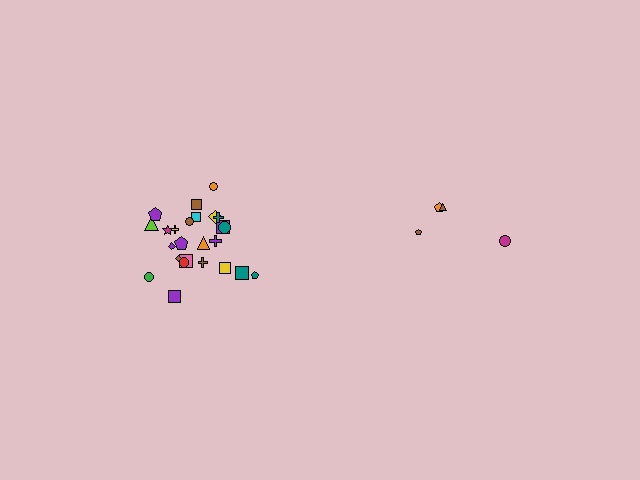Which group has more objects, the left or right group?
The left group.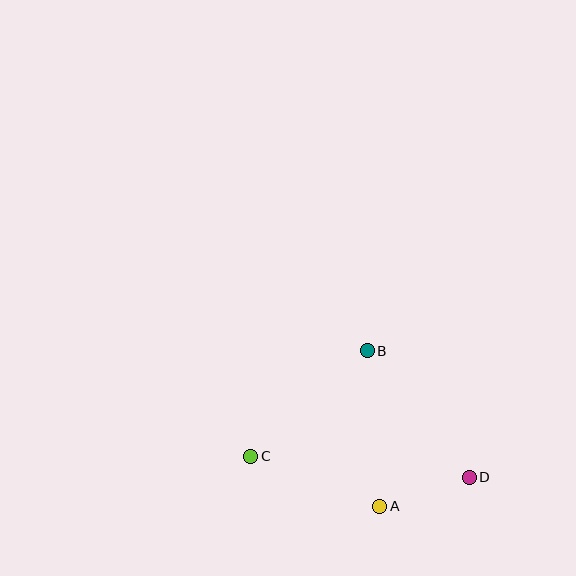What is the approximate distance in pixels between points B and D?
The distance between B and D is approximately 162 pixels.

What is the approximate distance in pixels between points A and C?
The distance between A and C is approximately 138 pixels.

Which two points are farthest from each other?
Points C and D are farthest from each other.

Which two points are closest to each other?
Points A and D are closest to each other.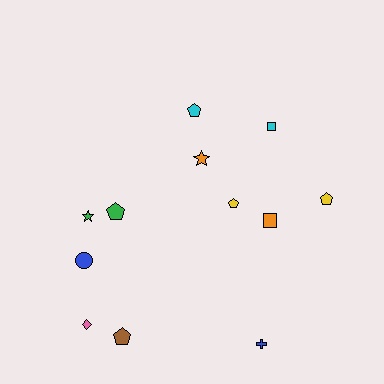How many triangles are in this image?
There are no triangles.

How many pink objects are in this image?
There is 1 pink object.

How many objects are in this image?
There are 12 objects.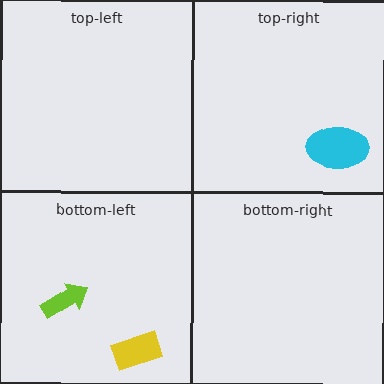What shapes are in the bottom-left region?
The yellow rectangle, the lime arrow.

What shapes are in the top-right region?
The cyan ellipse.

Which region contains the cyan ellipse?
The top-right region.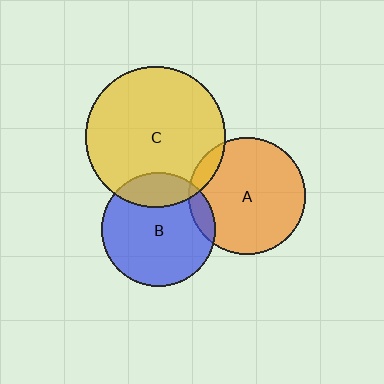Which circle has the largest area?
Circle C (yellow).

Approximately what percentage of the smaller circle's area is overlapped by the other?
Approximately 20%.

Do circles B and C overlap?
Yes.